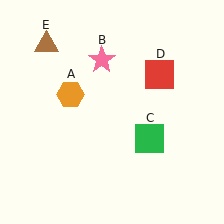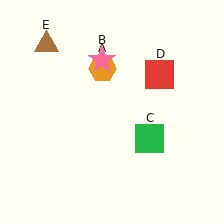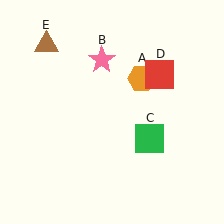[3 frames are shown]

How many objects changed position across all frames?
1 object changed position: orange hexagon (object A).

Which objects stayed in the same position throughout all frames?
Pink star (object B) and green square (object C) and red square (object D) and brown triangle (object E) remained stationary.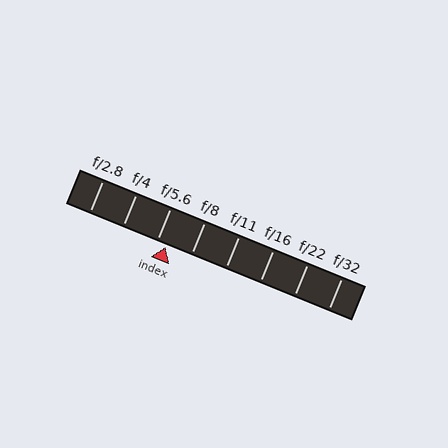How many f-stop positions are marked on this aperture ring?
There are 8 f-stop positions marked.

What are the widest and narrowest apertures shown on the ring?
The widest aperture shown is f/2.8 and the narrowest is f/32.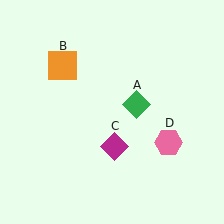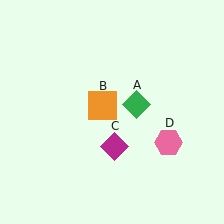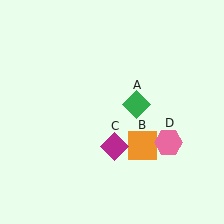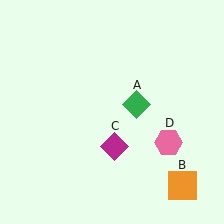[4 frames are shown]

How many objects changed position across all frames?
1 object changed position: orange square (object B).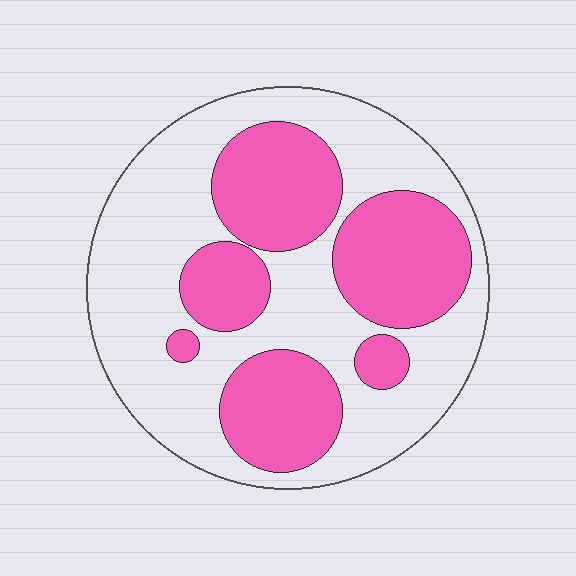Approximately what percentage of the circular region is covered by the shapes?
Approximately 40%.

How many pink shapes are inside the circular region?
6.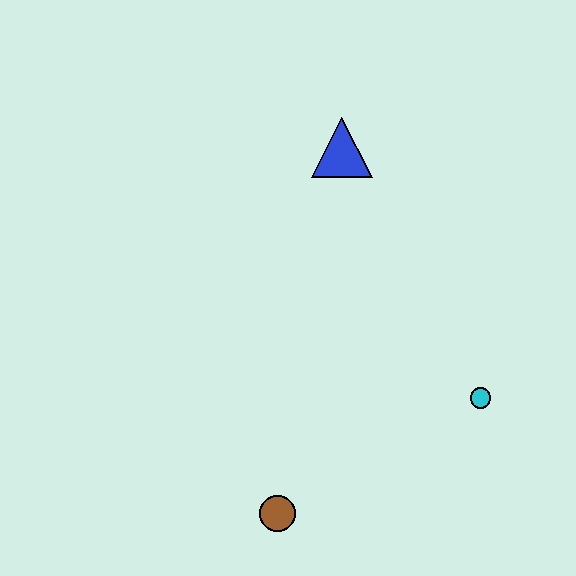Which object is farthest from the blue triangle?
The brown circle is farthest from the blue triangle.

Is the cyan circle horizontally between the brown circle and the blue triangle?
No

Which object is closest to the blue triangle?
The cyan circle is closest to the blue triangle.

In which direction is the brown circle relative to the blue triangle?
The brown circle is below the blue triangle.